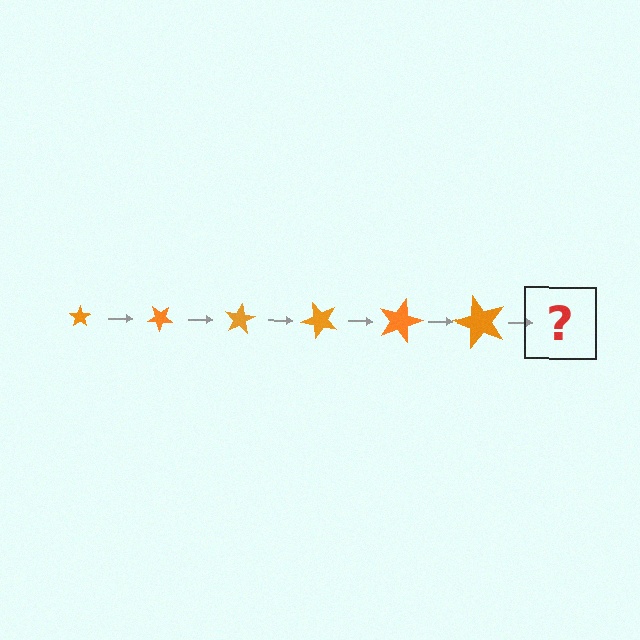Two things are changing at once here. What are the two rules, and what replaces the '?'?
The two rules are that the star grows larger each step and it rotates 40 degrees each step. The '?' should be a star, larger than the previous one and rotated 240 degrees from the start.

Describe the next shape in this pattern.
It should be a star, larger than the previous one and rotated 240 degrees from the start.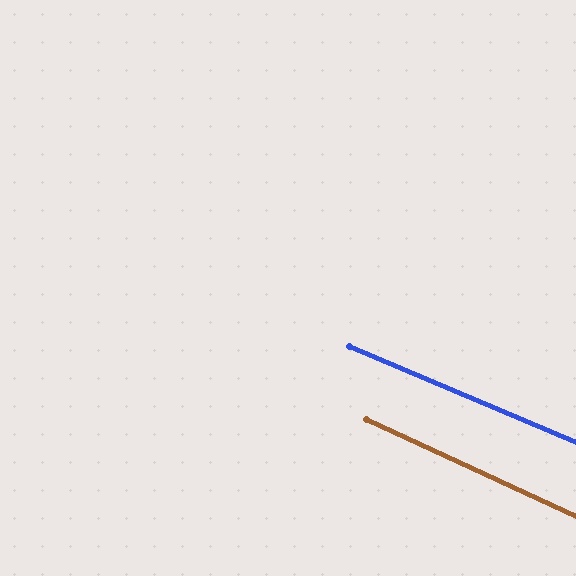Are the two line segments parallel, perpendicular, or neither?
Parallel — their directions differ by only 1.9°.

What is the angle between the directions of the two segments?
Approximately 2 degrees.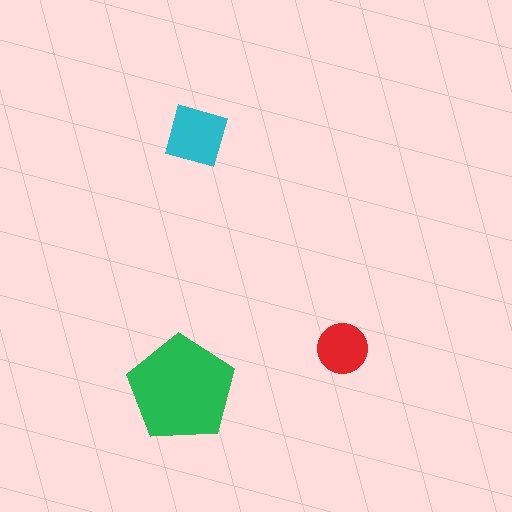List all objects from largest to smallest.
The green pentagon, the cyan diamond, the red circle.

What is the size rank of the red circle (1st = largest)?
3rd.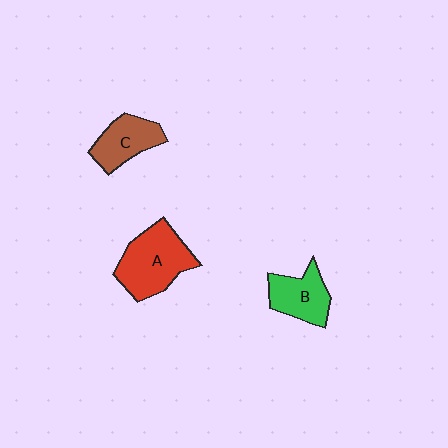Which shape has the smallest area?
Shape C (brown).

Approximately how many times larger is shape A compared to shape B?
Approximately 1.5 times.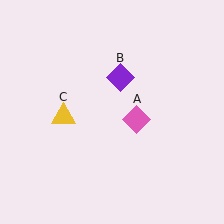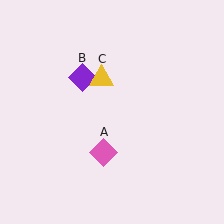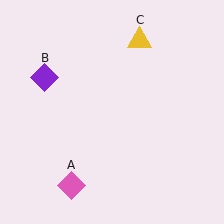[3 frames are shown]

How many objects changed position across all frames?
3 objects changed position: pink diamond (object A), purple diamond (object B), yellow triangle (object C).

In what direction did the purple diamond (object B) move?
The purple diamond (object B) moved left.